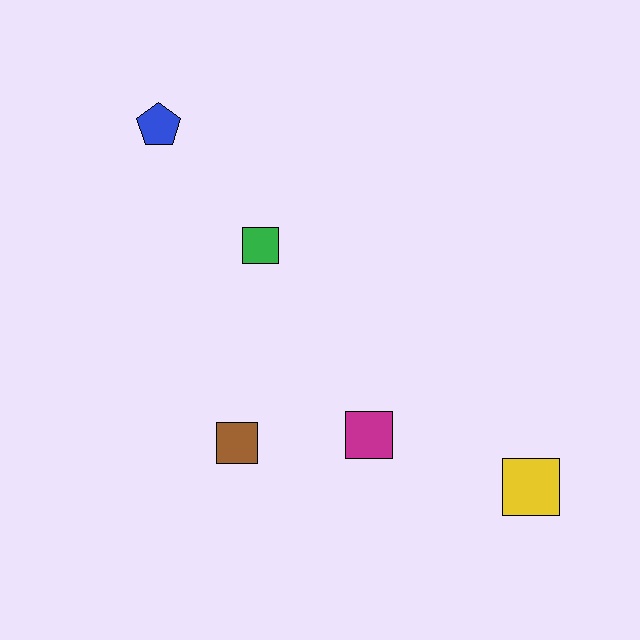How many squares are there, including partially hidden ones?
There are 4 squares.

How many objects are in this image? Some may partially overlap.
There are 5 objects.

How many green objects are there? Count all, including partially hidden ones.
There is 1 green object.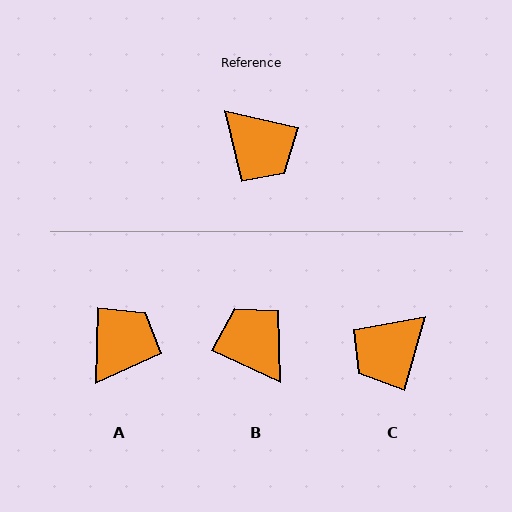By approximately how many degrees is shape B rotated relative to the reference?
Approximately 168 degrees counter-clockwise.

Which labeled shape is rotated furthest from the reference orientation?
B, about 168 degrees away.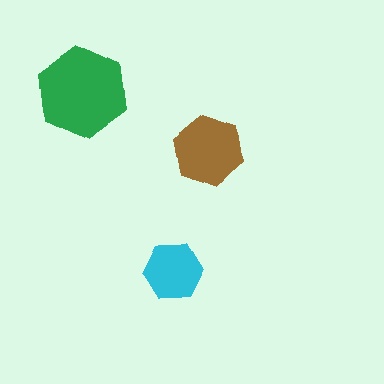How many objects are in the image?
There are 3 objects in the image.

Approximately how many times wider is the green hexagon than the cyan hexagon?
About 1.5 times wider.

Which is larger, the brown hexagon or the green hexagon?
The green one.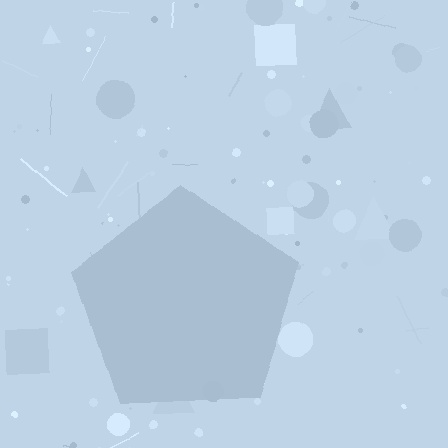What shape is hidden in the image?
A pentagon is hidden in the image.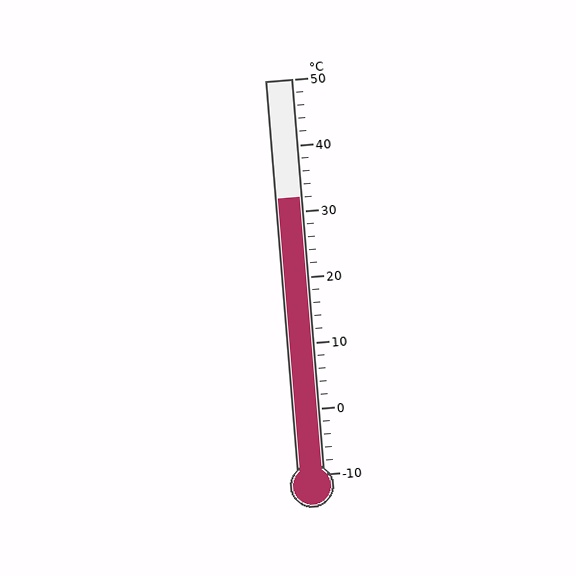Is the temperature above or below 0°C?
The temperature is above 0°C.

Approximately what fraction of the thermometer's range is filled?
The thermometer is filled to approximately 70% of its range.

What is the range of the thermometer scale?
The thermometer scale ranges from -10°C to 50°C.